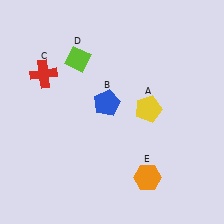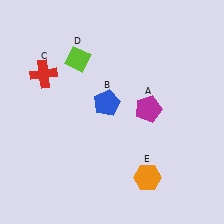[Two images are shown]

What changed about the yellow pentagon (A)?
In Image 1, A is yellow. In Image 2, it changed to magenta.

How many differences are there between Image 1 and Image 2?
There is 1 difference between the two images.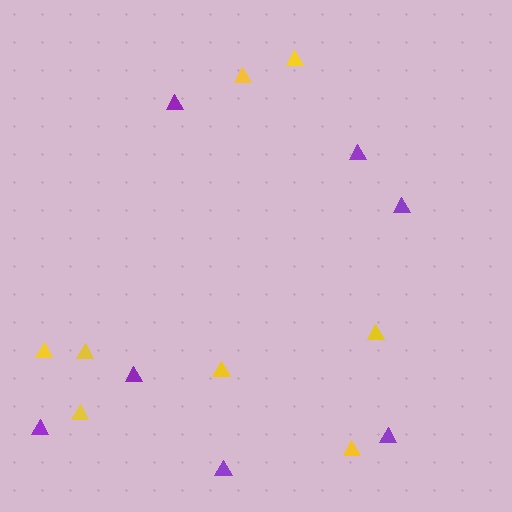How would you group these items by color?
There are 2 groups: one group of yellow triangles (8) and one group of purple triangles (7).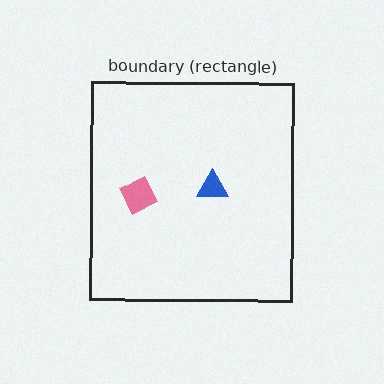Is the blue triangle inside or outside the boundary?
Inside.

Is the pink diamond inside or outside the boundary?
Inside.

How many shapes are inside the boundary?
2 inside, 0 outside.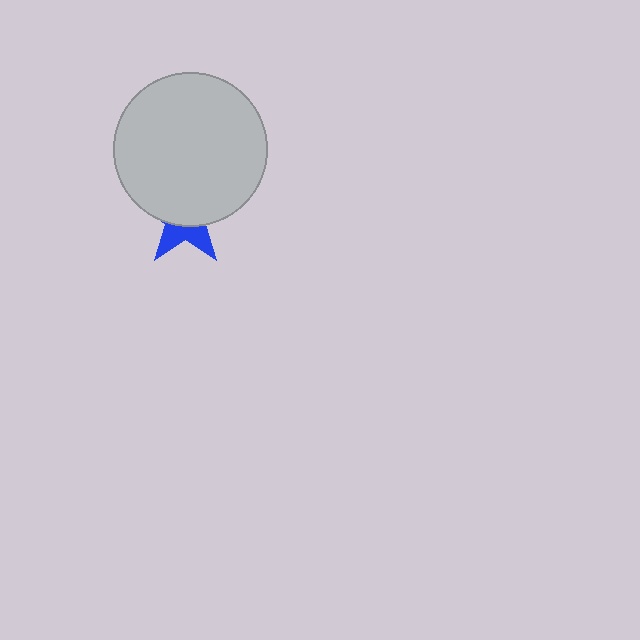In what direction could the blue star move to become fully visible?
The blue star could move down. That would shift it out from behind the light gray circle entirely.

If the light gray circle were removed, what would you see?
You would see the complete blue star.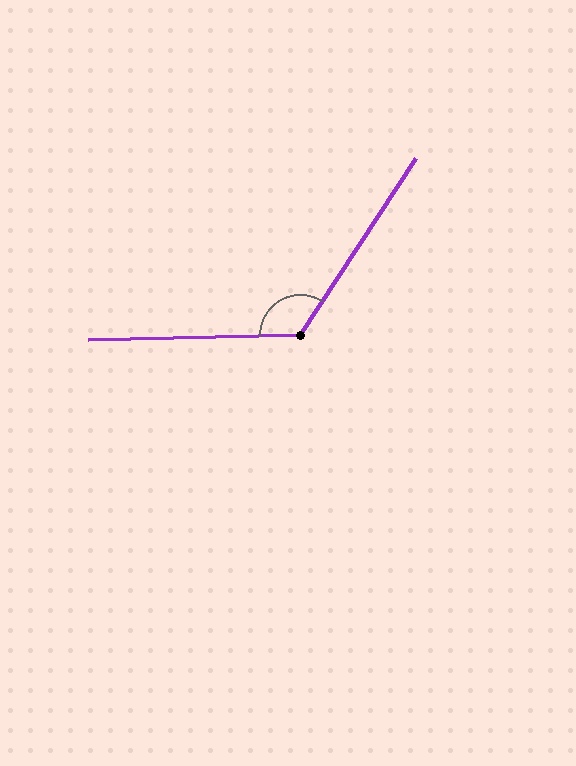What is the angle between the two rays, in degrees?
Approximately 125 degrees.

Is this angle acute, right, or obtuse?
It is obtuse.